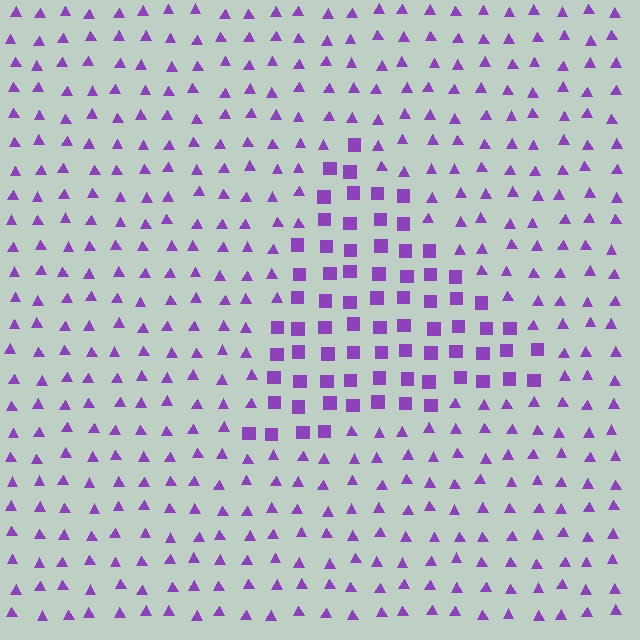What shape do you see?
I see a triangle.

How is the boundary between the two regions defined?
The boundary is defined by a change in element shape: squares inside vs. triangles outside. All elements share the same color and spacing.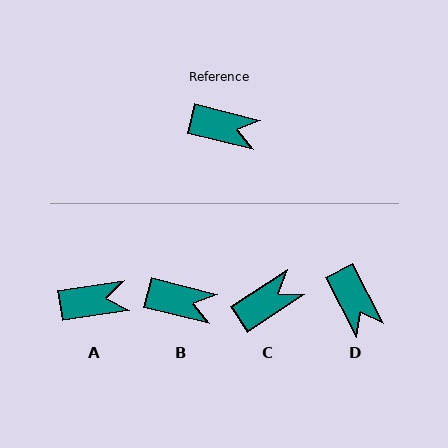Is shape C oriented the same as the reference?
No, it is off by about 48 degrees.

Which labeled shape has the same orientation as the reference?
B.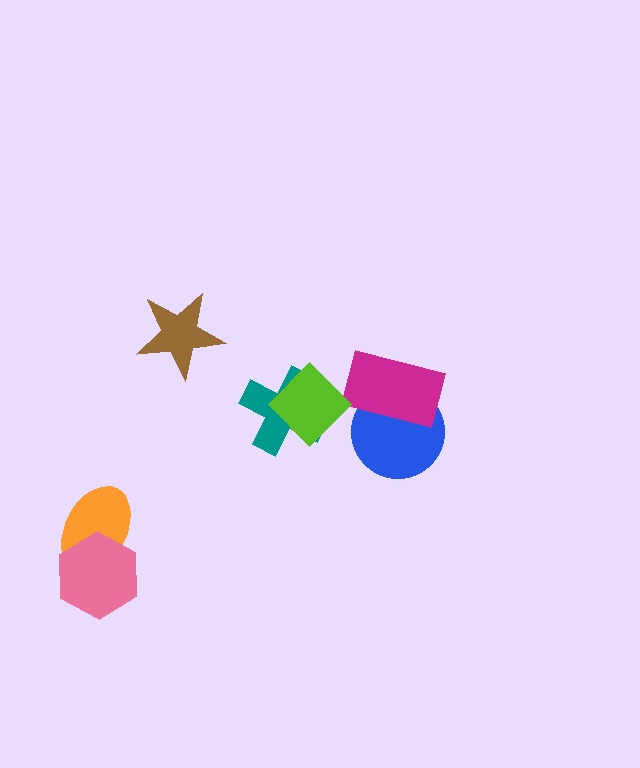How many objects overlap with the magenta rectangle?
1 object overlaps with the magenta rectangle.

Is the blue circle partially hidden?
Yes, it is partially covered by another shape.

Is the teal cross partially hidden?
Yes, it is partially covered by another shape.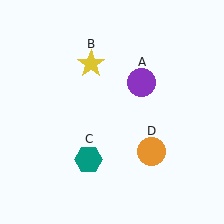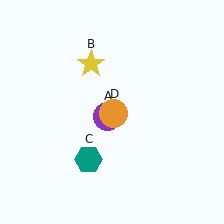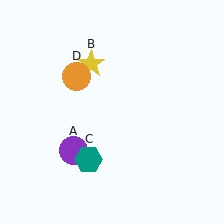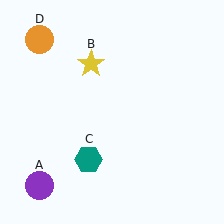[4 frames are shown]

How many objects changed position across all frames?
2 objects changed position: purple circle (object A), orange circle (object D).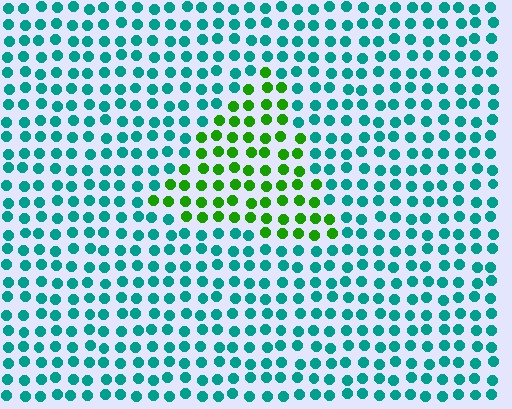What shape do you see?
I see a triangle.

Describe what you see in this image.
The image is filled with small teal elements in a uniform arrangement. A triangle-shaped region is visible where the elements are tinted to a slightly different hue, forming a subtle color boundary.